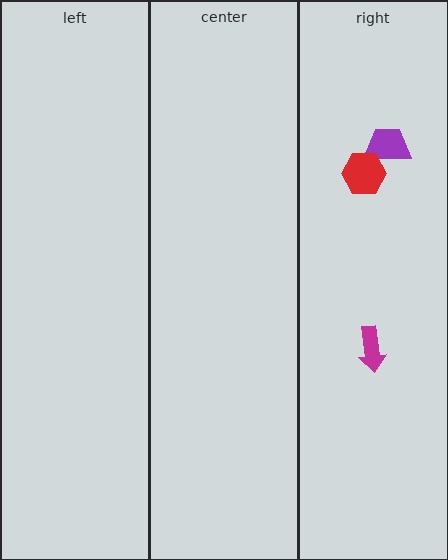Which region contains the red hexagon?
The right region.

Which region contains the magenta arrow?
The right region.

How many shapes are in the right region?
3.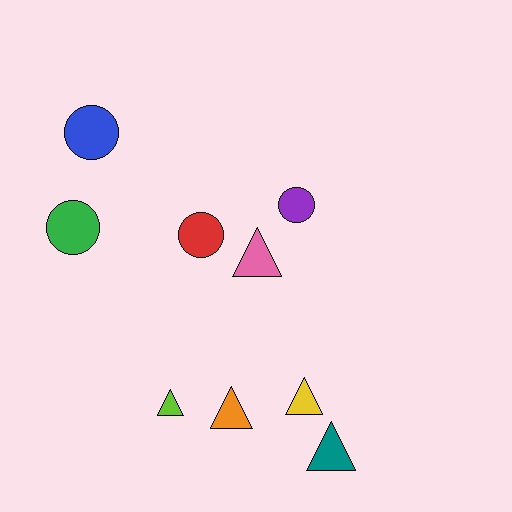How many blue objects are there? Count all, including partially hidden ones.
There is 1 blue object.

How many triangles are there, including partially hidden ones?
There are 5 triangles.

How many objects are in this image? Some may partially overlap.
There are 9 objects.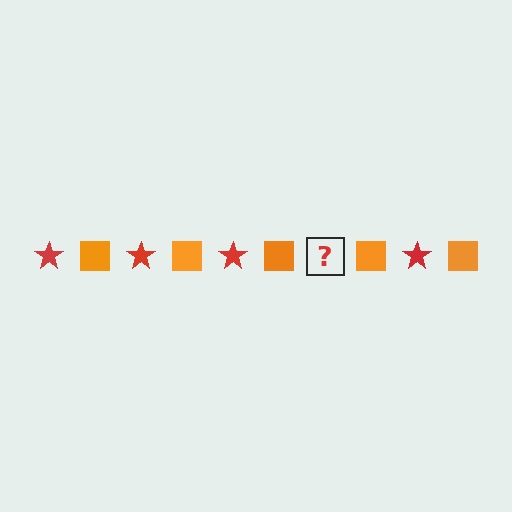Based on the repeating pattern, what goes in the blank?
The blank should be a red star.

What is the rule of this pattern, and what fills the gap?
The rule is that the pattern alternates between red star and orange square. The gap should be filled with a red star.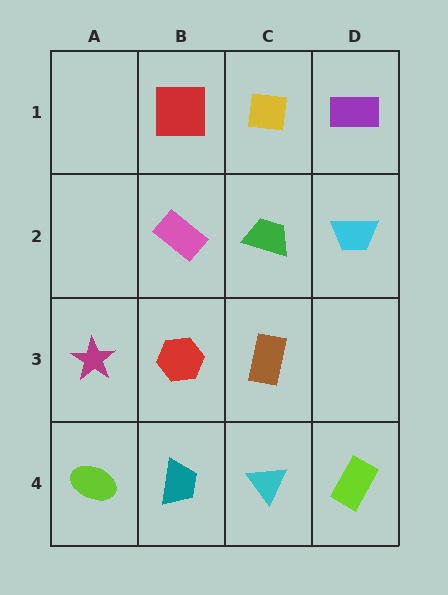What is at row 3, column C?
A brown rectangle.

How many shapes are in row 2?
3 shapes.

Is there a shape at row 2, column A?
No, that cell is empty.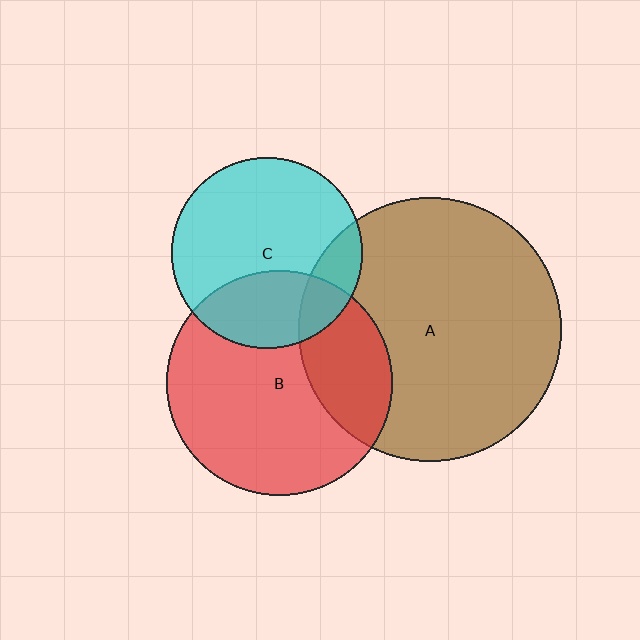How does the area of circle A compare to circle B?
Approximately 1.4 times.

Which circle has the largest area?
Circle A (brown).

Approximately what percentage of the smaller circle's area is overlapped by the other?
Approximately 15%.